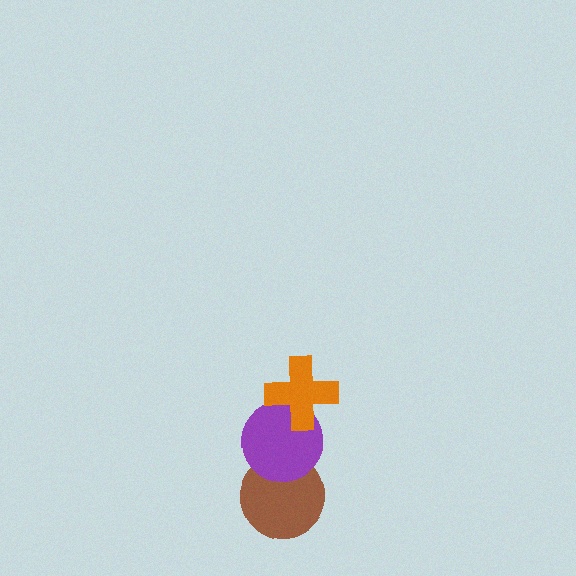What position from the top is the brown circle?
The brown circle is 3rd from the top.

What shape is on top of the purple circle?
The orange cross is on top of the purple circle.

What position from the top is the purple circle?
The purple circle is 2nd from the top.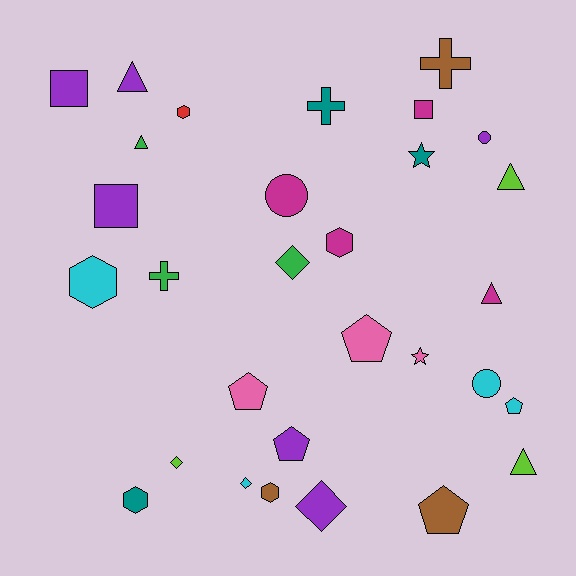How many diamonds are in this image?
There are 4 diamonds.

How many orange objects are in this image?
There are no orange objects.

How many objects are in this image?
There are 30 objects.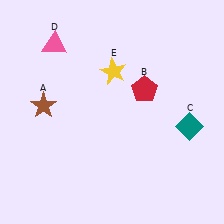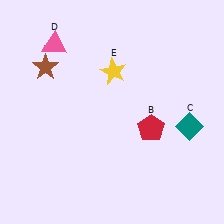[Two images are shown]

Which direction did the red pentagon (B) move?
The red pentagon (B) moved down.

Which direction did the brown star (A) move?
The brown star (A) moved up.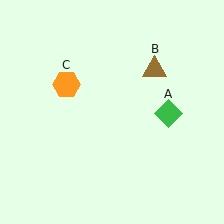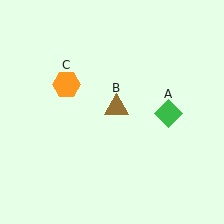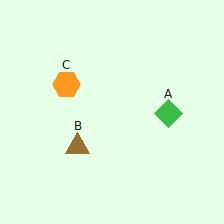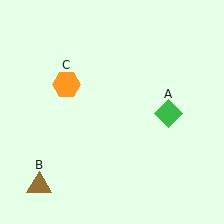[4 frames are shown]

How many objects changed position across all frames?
1 object changed position: brown triangle (object B).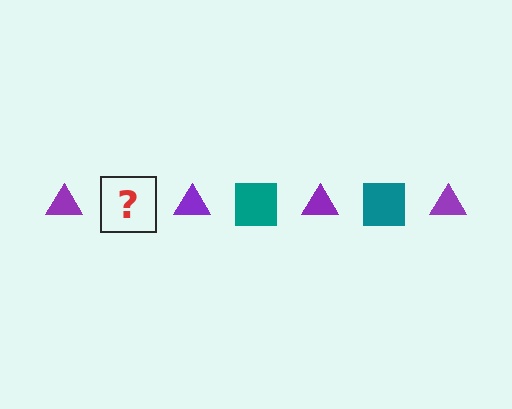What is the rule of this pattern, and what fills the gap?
The rule is that the pattern alternates between purple triangle and teal square. The gap should be filled with a teal square.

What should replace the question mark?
The question mark should be replaced with a teal square.